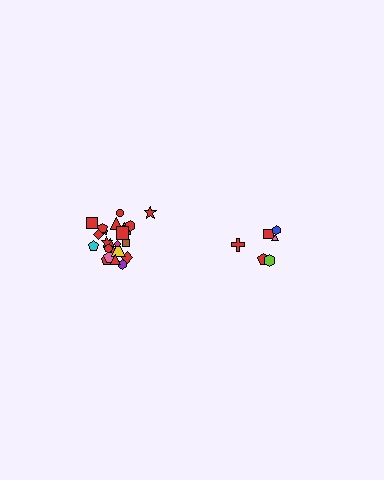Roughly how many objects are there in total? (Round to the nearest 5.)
Roughly 30 objects in total.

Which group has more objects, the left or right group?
The left group.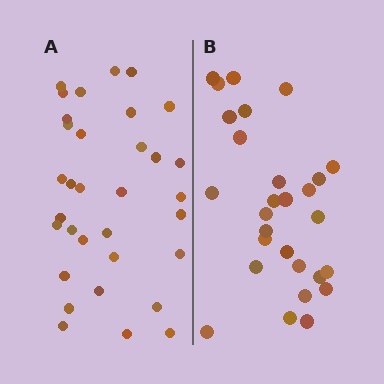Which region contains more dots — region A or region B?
Region A (the left region) has more dots.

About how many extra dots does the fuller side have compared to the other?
Region A has about 5 more dots than region B.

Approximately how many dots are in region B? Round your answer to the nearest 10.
About 30 dots. (The exact count is 28, which rounds to 30.)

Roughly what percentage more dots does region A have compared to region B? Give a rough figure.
About 20% more.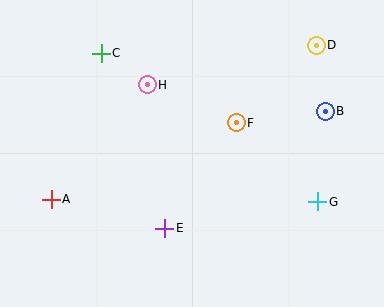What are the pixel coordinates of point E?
Point E is at (165, 228).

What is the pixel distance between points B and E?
The distance between B and E is 199 pixels.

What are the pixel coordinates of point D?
Point D is at (316, 45).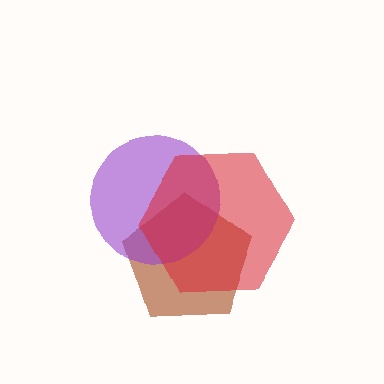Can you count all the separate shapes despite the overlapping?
Yes, there are 3 separate shapes.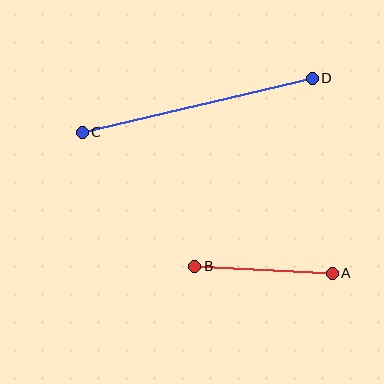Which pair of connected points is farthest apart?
Points C and D are farthest apart.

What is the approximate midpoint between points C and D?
The midpoint is at approximately (197, 105) pixels.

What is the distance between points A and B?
The distance is approximately 138 pixels.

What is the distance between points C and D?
The distance is approximately 237 pixels.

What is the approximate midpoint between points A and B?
The midpoint is at approximately (263, 270) pixels.